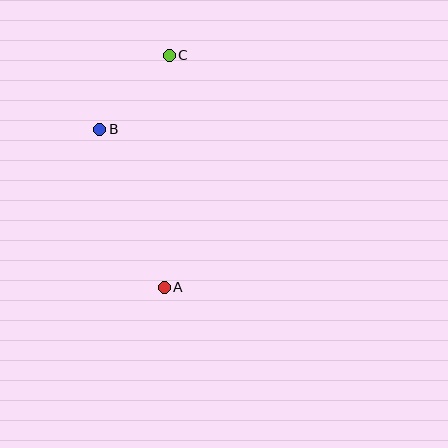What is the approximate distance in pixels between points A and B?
The distance between A and B is approximately 171 pixels.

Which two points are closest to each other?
Points B and C are closest to each other.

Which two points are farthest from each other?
Points A and C are farthest from each other.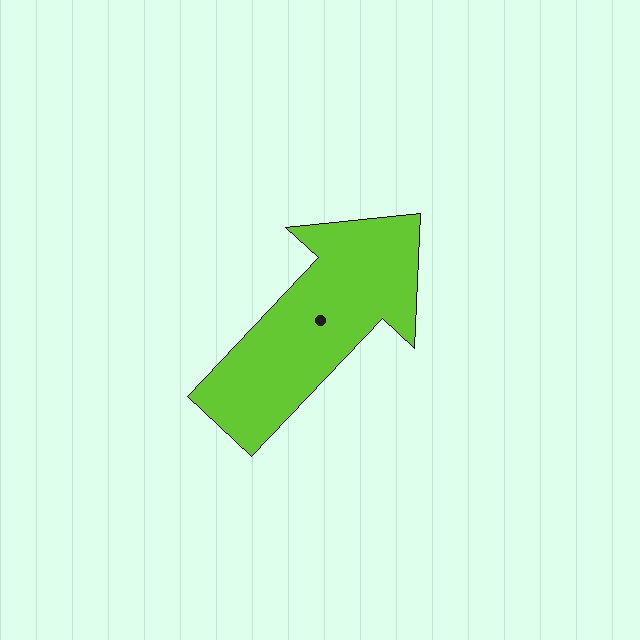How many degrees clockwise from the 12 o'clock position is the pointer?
Approximately 43 degrees.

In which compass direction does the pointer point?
Northeast.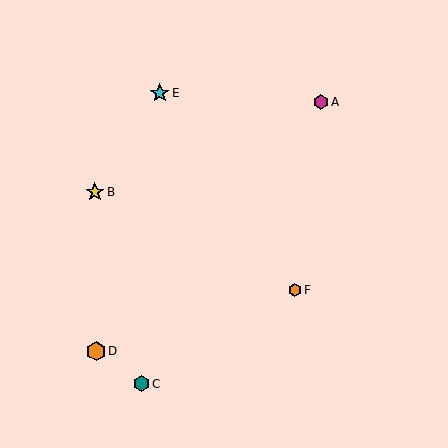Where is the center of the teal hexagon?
The center of the teal hexagon is at (141, 384).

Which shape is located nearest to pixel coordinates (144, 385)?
The teal hexagon (labeled C) at (141, 384) is nearest to that location.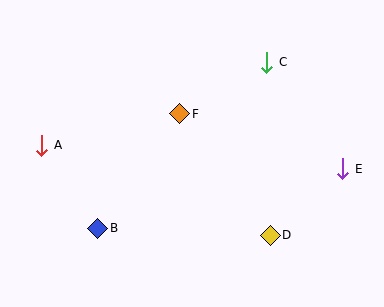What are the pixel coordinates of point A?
Point A is at (42, 145).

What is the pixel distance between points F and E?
The distance between F and E is 172 pixels.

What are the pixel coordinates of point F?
Point F is at (180, 114).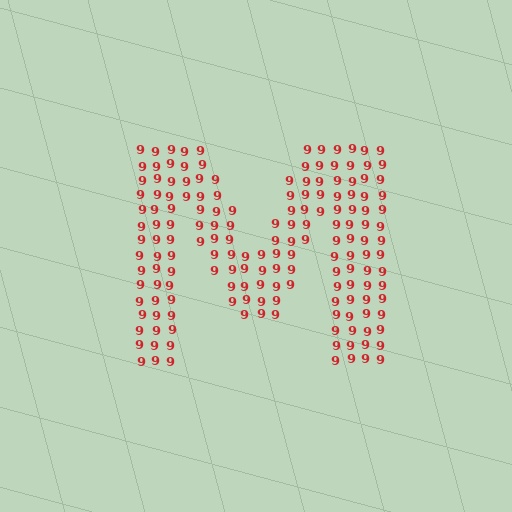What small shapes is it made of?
It is made of small digit 9's.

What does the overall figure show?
The overall figure shows the letter M.